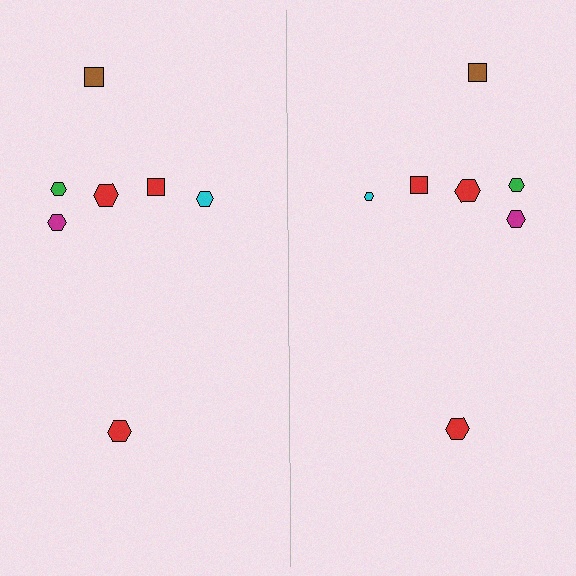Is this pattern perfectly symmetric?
No, the pattern is not perfectly symmetric. The cyan hexagon on the right side has a different size than its mirror counterpart.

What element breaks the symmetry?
The cyan hexagon on the right side has a different size than its mirror counterpart.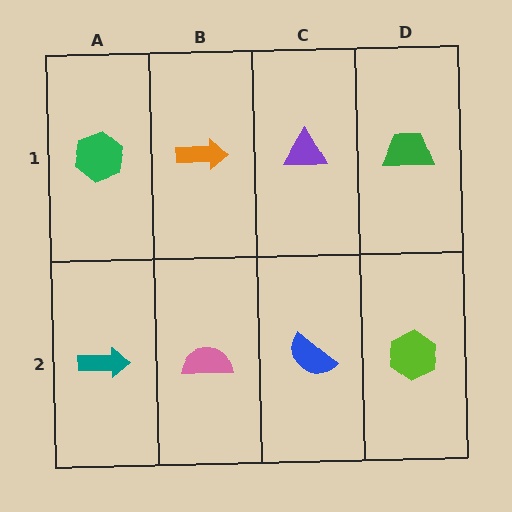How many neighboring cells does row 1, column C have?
3.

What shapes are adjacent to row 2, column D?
A green trapezoid (row 1, column D), a blue semicircle (row 2, column C).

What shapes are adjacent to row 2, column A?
A green hexagon (row 1, column A), a pink semicircle (row 2, column B).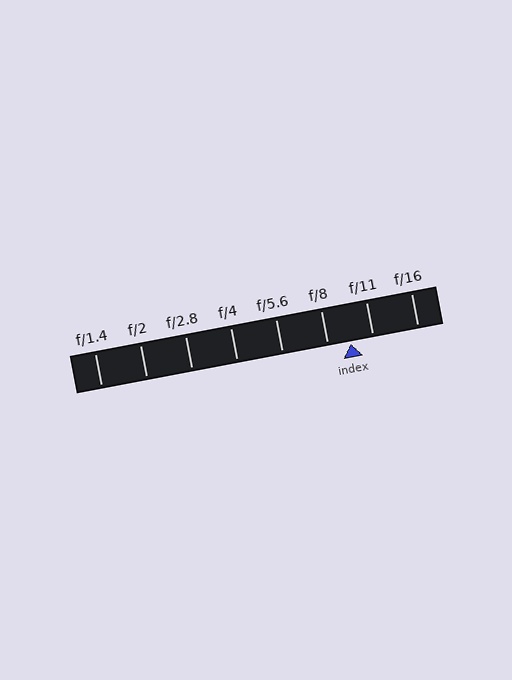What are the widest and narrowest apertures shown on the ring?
The widest aperture shown is f/1.4 and the narrowest is f/16.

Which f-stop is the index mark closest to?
The index mark is closest to f/11.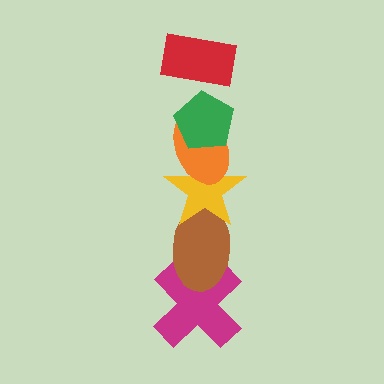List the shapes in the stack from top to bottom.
From top to bottom: the red rectangle, the green pentagon, the orange ellipse, the yellow star, the brown ellipse, the magenta cross.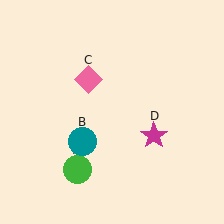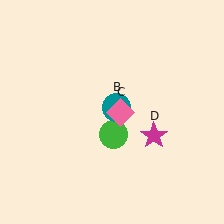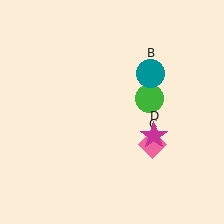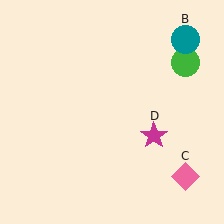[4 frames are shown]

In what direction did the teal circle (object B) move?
The teal circle (object B) moved up and to the right.